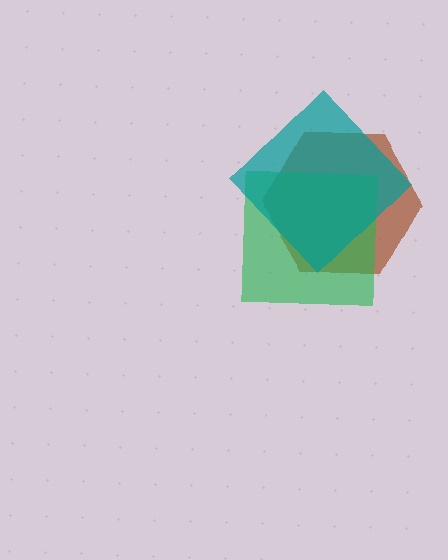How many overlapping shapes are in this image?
There are 3 overlapping shapes in the image.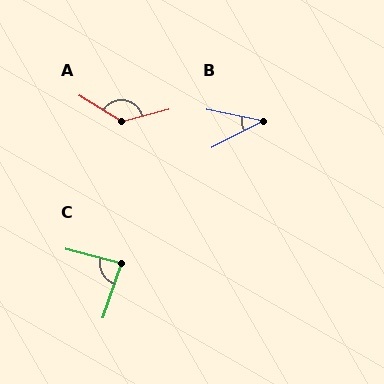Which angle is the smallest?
B, at approximately 39 degrees.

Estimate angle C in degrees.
Approximately 85 degrees.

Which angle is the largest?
A, at approximately 134 degrees.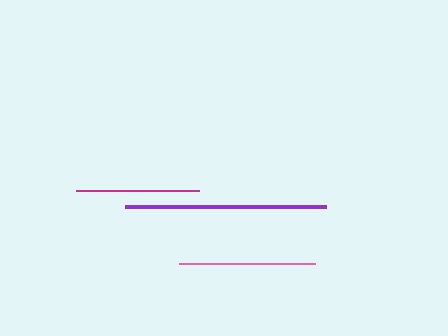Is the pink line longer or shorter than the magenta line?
The pink line is longer than the magenta line.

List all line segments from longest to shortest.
From longest to shortest: purple, pink, magenta.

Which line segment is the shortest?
The magenta line is the shortest at approximately 122 pixels.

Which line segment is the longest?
The purple line is the longest at approximately 201 pixels.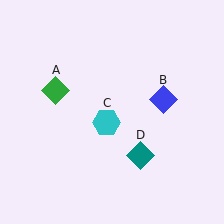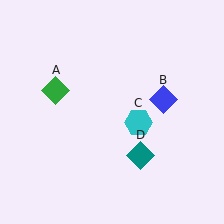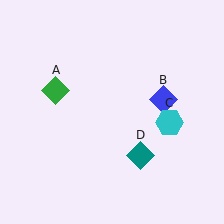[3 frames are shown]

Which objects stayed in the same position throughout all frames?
Green diamond (object A) and blue diamond (object B) and teal diamond (object D) remained stationary.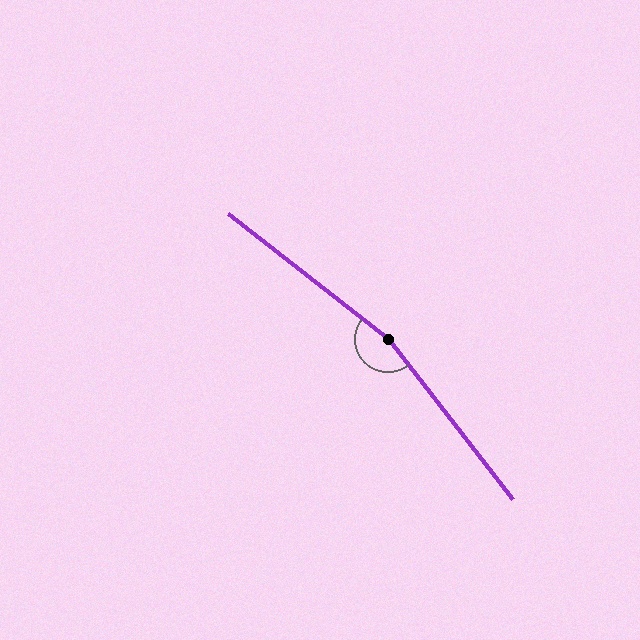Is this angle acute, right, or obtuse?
It is obtuse.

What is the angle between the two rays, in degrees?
Approximately 166 degrees.